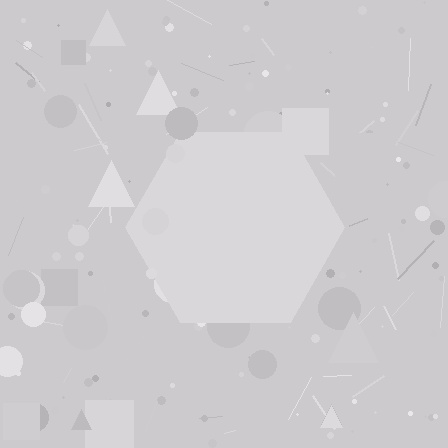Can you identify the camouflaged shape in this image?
The camouflaged shape is a hexagon.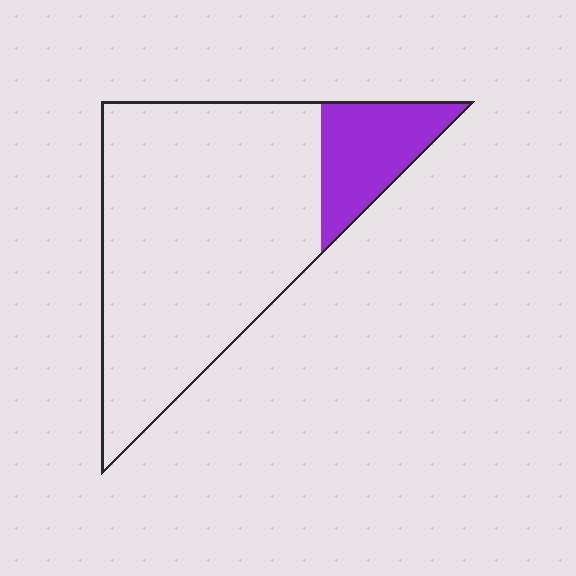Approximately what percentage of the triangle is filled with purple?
Approximately 15%.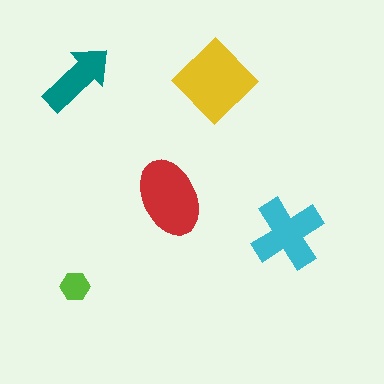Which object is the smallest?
The lime hexagon.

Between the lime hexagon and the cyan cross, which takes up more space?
The cyan cross.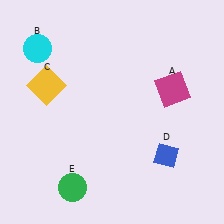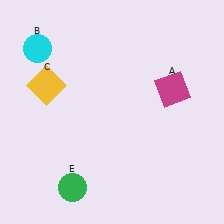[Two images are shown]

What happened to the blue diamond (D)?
The blue diamond (D) was removed in Image 2. It was in the bottom-right area of Image 1.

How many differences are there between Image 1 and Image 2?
There is 1 difference between the two images.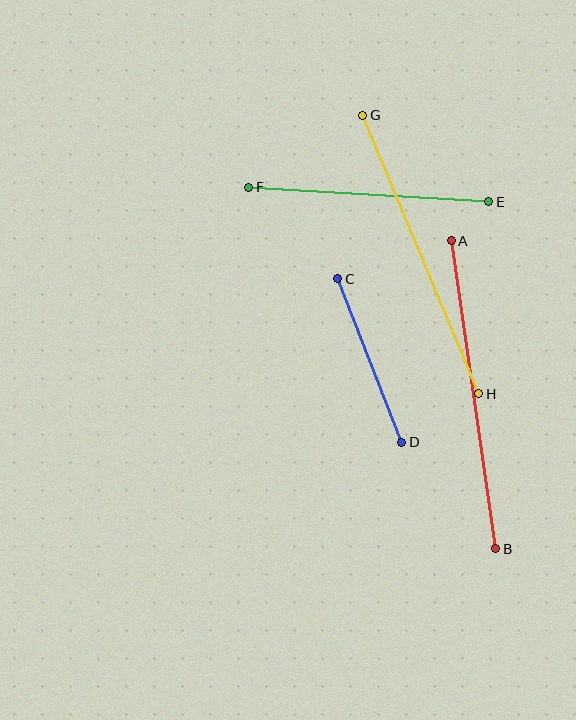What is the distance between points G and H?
The distance is approximately 301 pixels.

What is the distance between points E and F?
The distance is approximately 240 pixels.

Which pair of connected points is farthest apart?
Points A and B are farthest apart.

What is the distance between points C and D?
The distance is approximately 176 pixels.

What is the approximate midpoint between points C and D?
The midpoint is at approximately (370, 360) pixels.